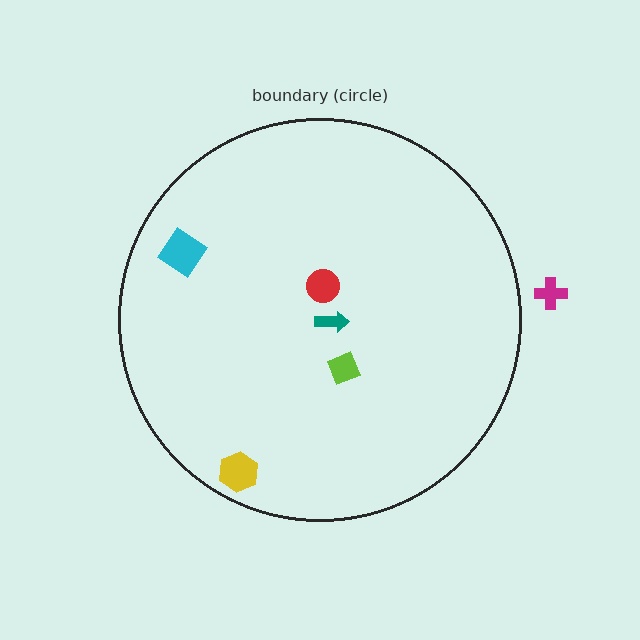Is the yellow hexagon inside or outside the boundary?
Inside.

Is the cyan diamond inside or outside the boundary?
Inside.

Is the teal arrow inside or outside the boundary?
Inside.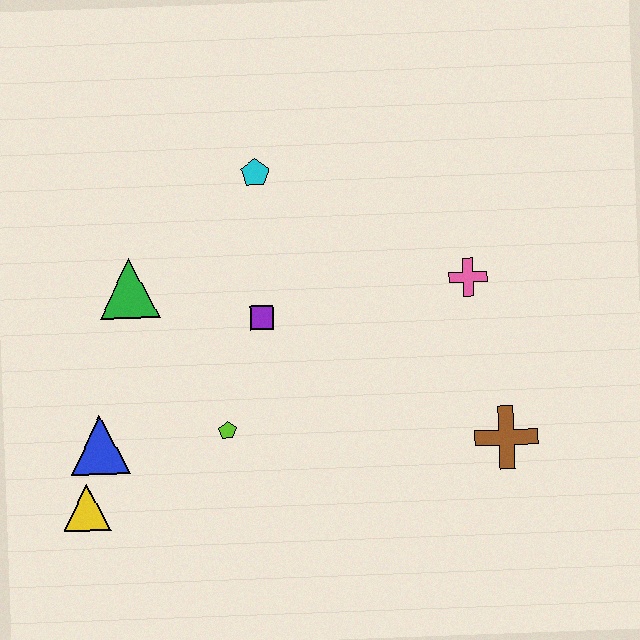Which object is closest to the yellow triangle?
The blue triangle is closest to the yellow triangle.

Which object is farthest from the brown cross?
The yellow triangle is farthest from the brown cross.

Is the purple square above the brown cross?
Yes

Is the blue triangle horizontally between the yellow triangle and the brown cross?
Yes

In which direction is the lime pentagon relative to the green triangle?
The lime pentagon is below the green triangle.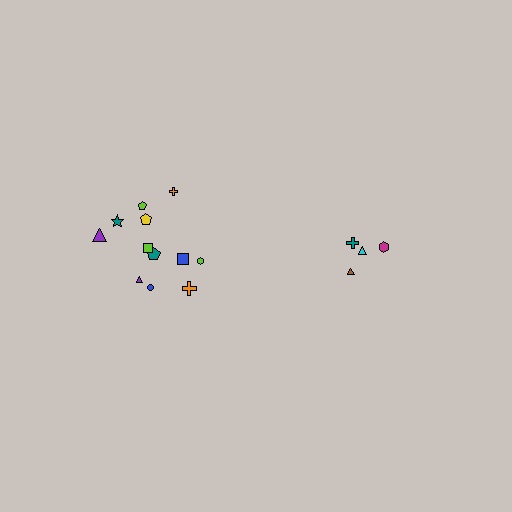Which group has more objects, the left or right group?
The left group.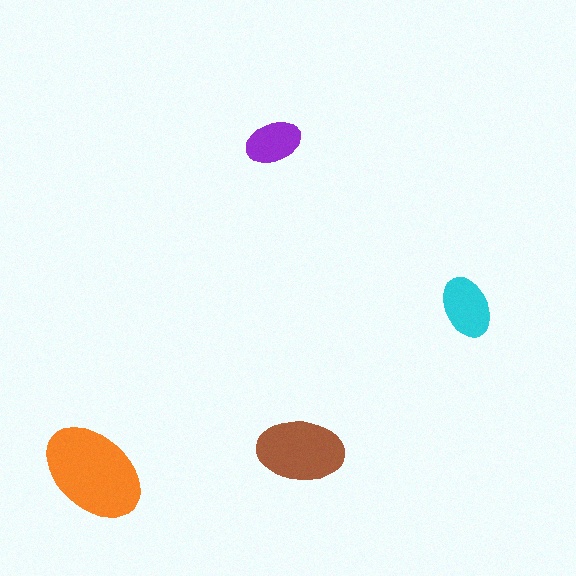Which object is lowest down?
The orange ellipse is bottommost.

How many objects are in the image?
There are 4 objects in the image.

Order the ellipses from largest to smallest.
the orange one, the brown one, the cyan one, the purple one.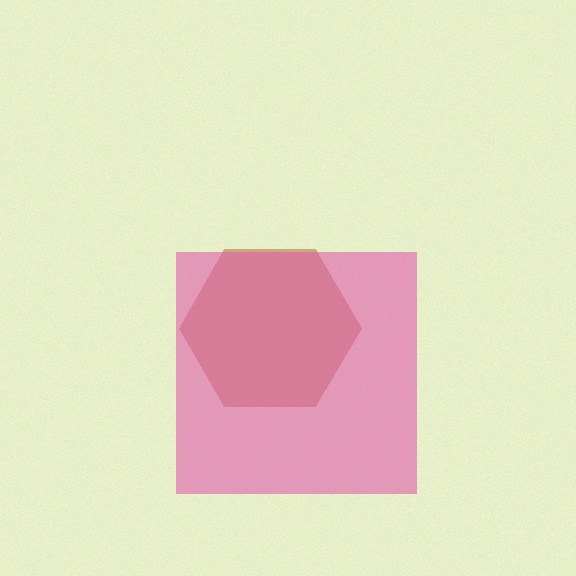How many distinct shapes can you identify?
There are 2 distinct shapes: a brown hexagon, a pink square.